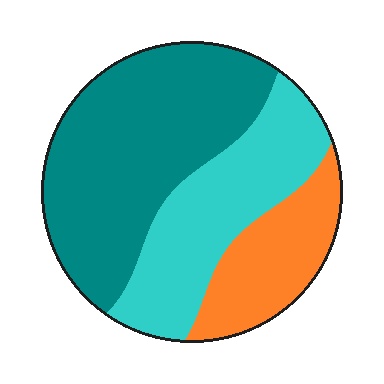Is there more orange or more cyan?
Cyan.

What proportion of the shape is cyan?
Cyan covers 31% of the shape.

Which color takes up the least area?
Orange, at roughly 20%.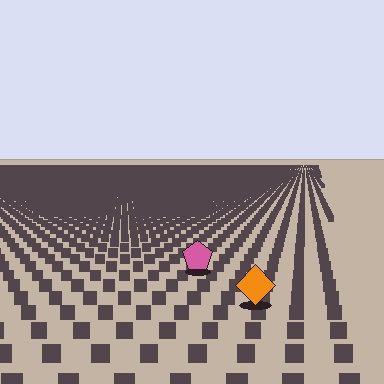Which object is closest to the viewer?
The orange diamond is closest. The texture marks near it are larger and more spread out.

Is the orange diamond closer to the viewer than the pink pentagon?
Yes. The orange diamond is closer — you can tell from the texture gradient: the ground texture is coarser near it.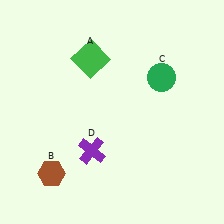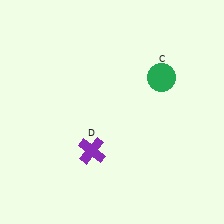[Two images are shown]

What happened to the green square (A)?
The green square (A) was removed in Image 2. It was in the top-left area of Image 1.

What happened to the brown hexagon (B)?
The brown hexagon (B) was removed in Image 2. It was in the bottom-left area of Image 1.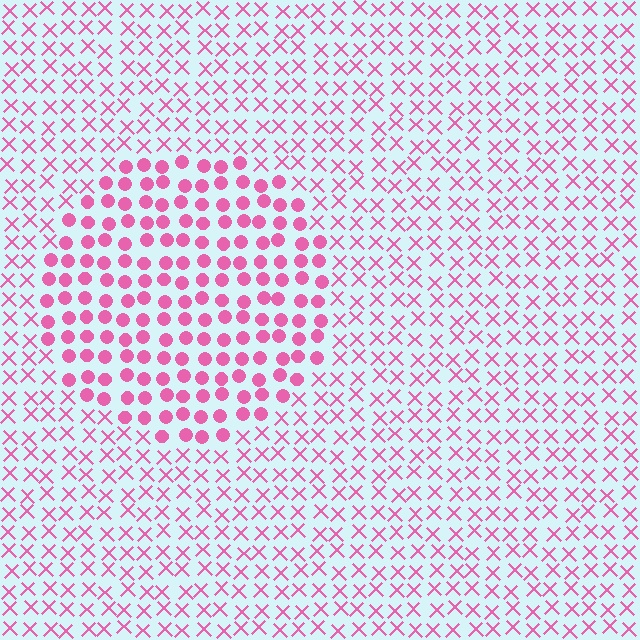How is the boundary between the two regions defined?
The boundary is defined by a change in element shape: circles inside vs. X marks outside. All elements share the same color and spacing.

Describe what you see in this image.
The image is filled with small pink elements arranged in a uniform grid. A circle-shaped region contains circles, while the surrounding area contains X marks. The boundary is defined purely by the change in element shape.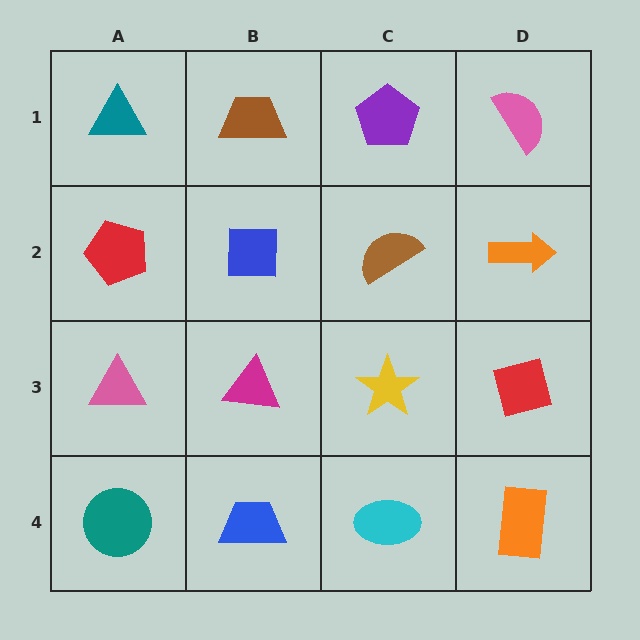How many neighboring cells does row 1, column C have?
3.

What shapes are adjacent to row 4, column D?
A red square (row 3, column D), a cyan ellipse (row 4, column C).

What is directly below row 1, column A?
A red pentagon.